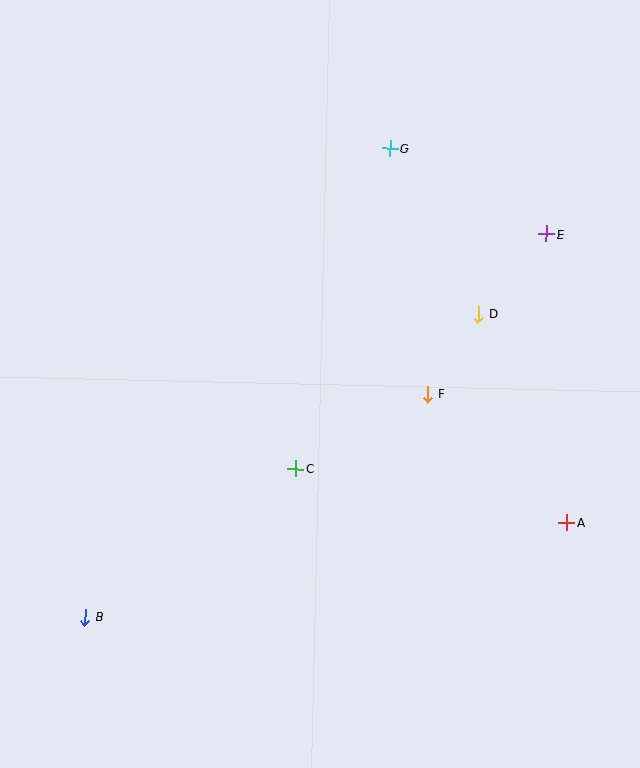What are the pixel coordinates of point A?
Point A is at (567, 523).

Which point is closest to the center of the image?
Point C at (296, 469) is closest to the center.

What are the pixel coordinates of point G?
Point G is at (390, 149).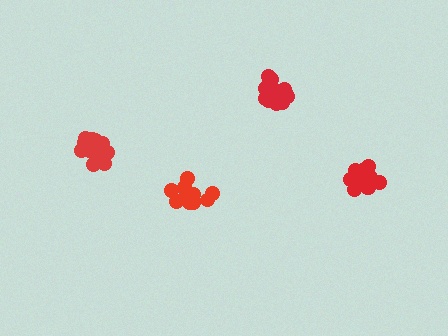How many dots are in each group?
Group 1: 17 dots, Group 2: 14 dots, Group 3: 19 dots, Group 4: 18 dots (68 total).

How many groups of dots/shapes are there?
There are 4 groups.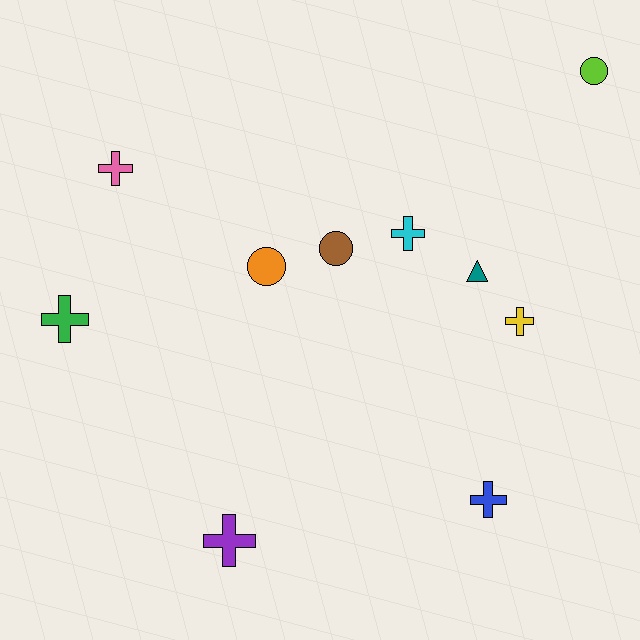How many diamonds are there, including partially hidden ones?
There are no diamonds.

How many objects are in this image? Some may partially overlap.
There are 10 objects.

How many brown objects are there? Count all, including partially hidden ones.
There is 1 brown object.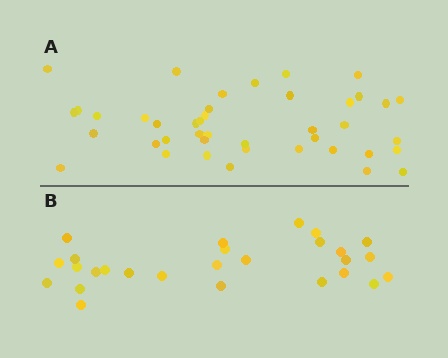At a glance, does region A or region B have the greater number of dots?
Region A (the top region) has more dots.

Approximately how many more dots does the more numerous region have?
Region A has approximately 15 more dots than region B.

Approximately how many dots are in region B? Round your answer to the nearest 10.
About 30 dots. (The exact count is 27, which rounds to 30.)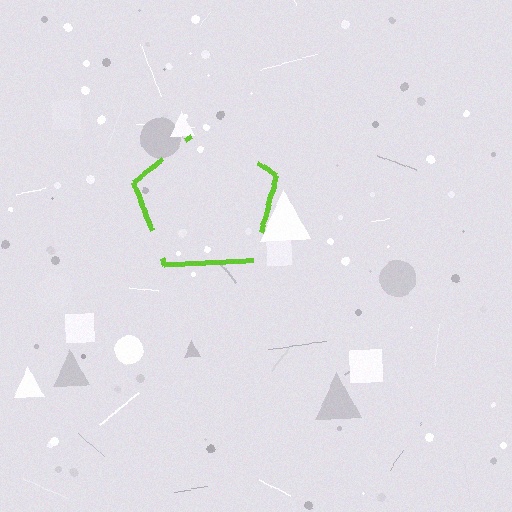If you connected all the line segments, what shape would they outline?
They would outline a pentagon.